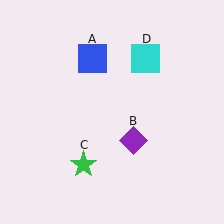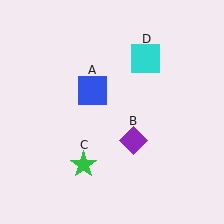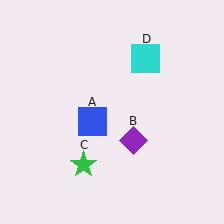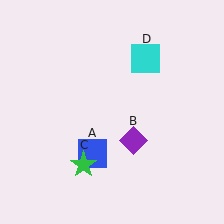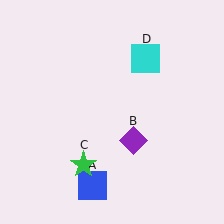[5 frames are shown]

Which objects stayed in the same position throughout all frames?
Purple diamond (object B) and green star (object C) and cyan square (object D) remained stationary.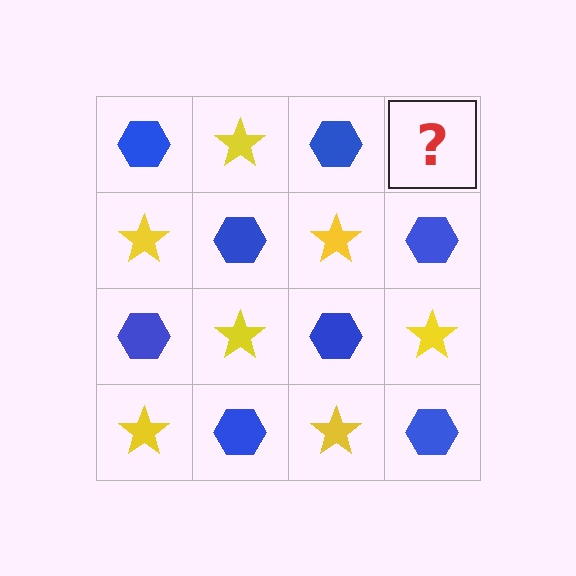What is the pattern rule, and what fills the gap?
The rule is that it alternates blue hexagon and yellow star in a checkerboard pattern. The gap should be filled with a yellow star.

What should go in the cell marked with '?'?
The missing cell should contain a yellow star.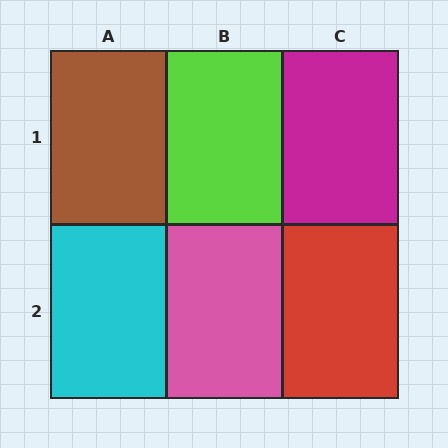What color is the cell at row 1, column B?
Lime.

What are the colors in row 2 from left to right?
Cyan, pink, red.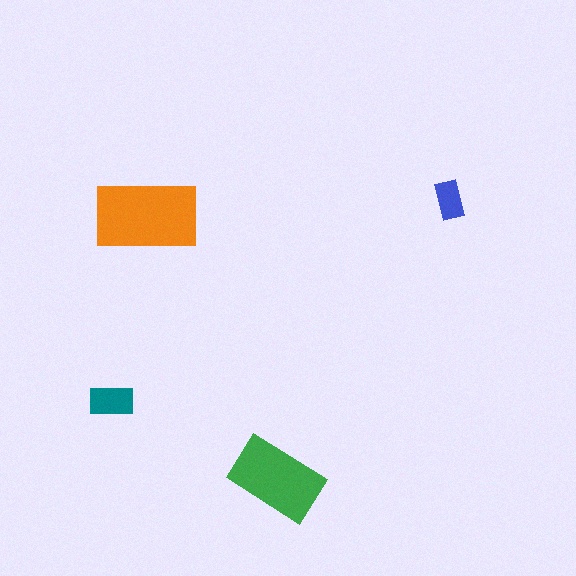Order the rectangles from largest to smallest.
the orange one, the green one, the teal one, the blue one.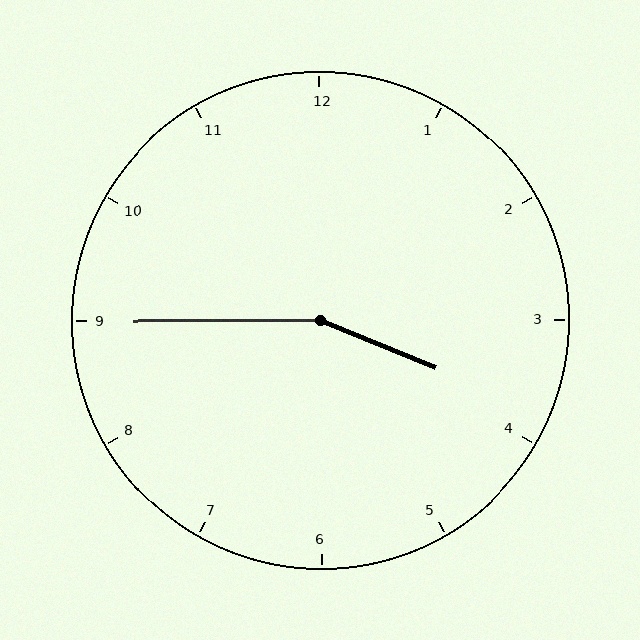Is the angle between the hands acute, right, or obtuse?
It is obtuse.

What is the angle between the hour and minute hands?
Approximately 158 degrees.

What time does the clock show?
3:45.